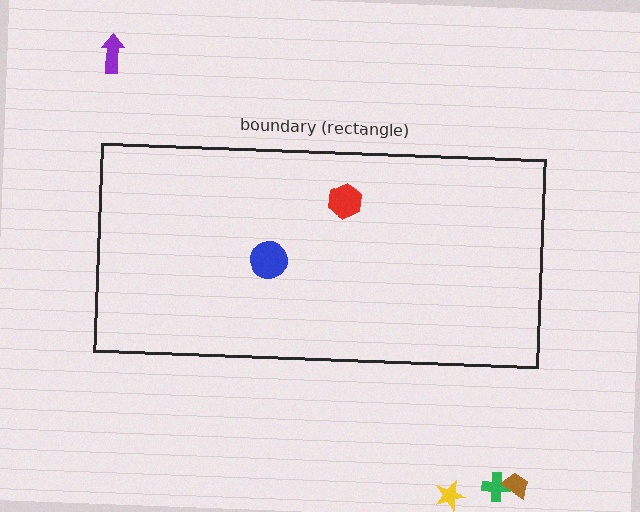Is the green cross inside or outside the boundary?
Outside.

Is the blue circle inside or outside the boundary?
Inside.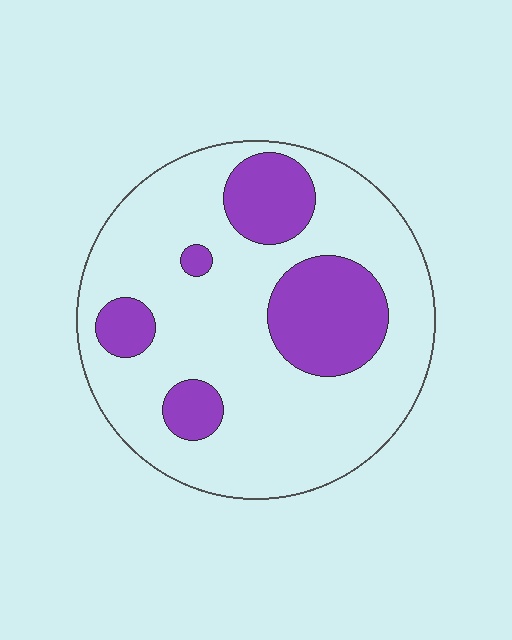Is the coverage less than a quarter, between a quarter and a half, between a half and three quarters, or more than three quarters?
Less than a quarter.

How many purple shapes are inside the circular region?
5.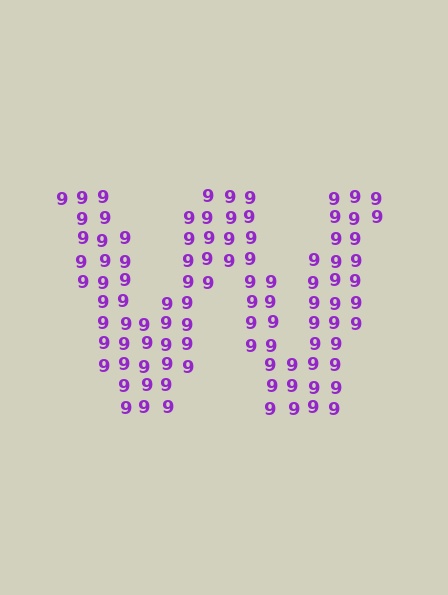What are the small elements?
The small elements are digit 9's.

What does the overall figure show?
The overall figure shows the letter W.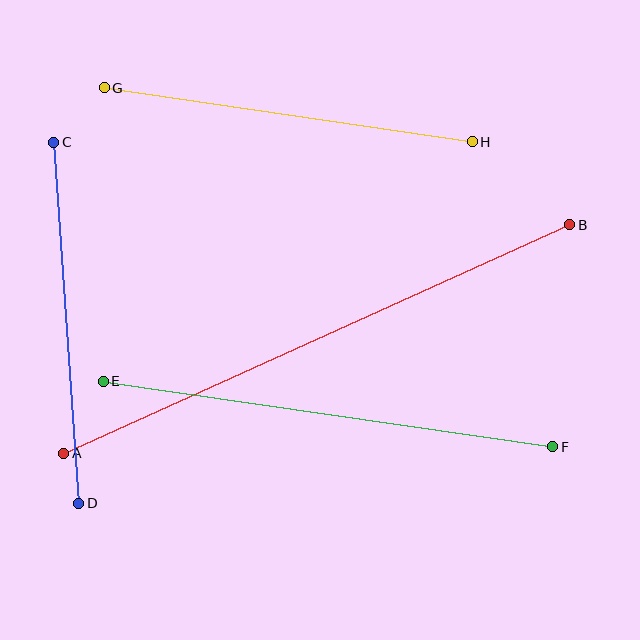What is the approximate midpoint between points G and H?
The midpoint is at approximately (288, 115) pixels.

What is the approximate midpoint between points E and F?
The midpoint is at approximately (328, 414) pixels.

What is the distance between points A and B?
The distance is approximately 556 pixels.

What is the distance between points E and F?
The distance is approximately 454 pixels.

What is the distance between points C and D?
The distance is approximately 362 pixels.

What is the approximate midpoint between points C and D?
The midpoint is at approximately (66, 323) pixels.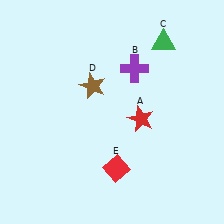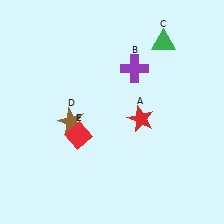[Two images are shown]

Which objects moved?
The objects that moved are: the brown star (D), the red diamond (E).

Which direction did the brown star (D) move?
The brown star (D) moved down.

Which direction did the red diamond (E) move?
The red diamond (E) moved left.